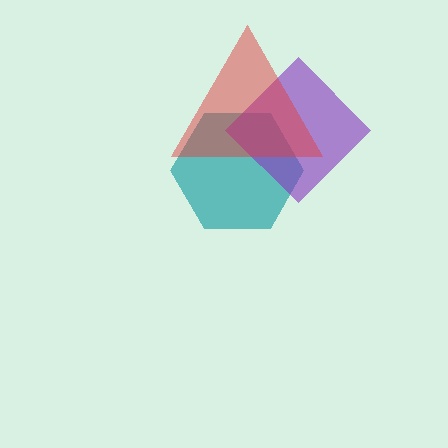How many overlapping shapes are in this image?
There are 3 overlapping shapes in the image.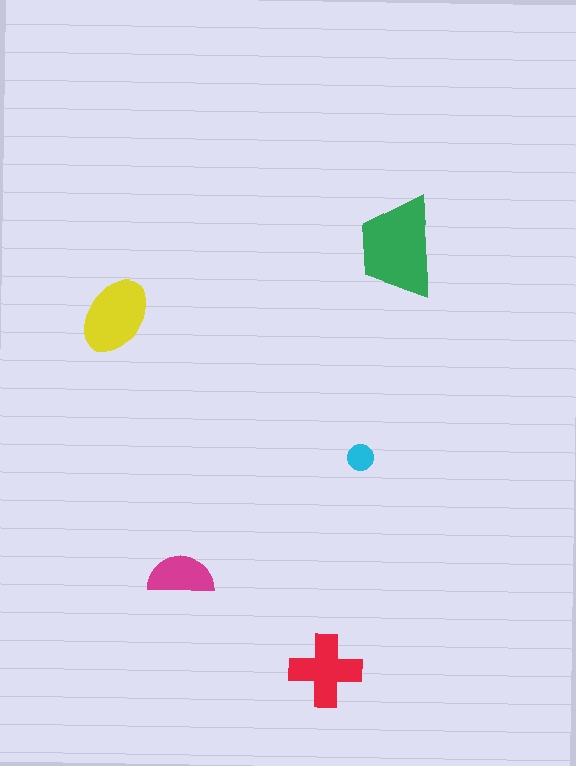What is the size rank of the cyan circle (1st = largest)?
5th.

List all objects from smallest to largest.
The cyan circle, the magenta semicircle, the red cross, the yellow ellipse, the green trapezoid.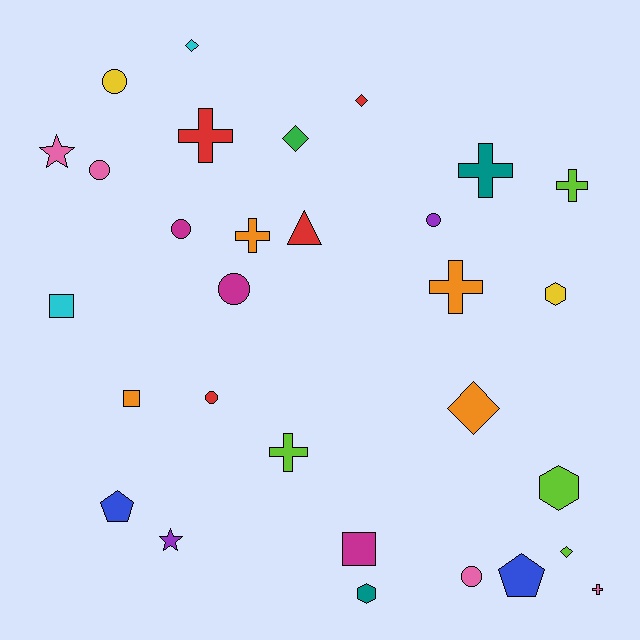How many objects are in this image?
There are 30 objects.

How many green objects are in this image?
There is 1 green object.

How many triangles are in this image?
There is 1 triangle.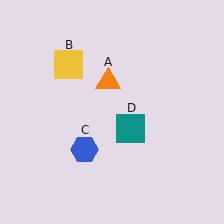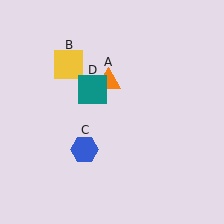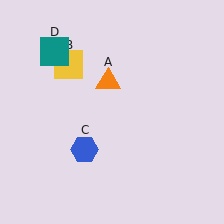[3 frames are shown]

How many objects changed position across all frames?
1 object changed position: teal square (object D).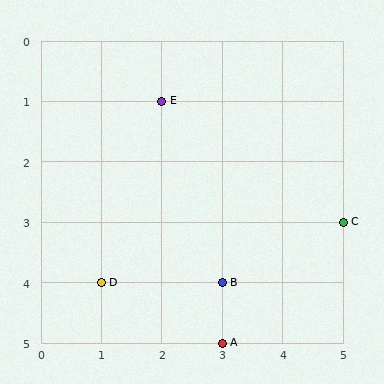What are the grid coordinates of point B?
Point B is at grid coordinates (3, 4).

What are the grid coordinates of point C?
Point C is at grid coordinates (5, 3).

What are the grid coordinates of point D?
Point D is at grid coordinates (1, 4).